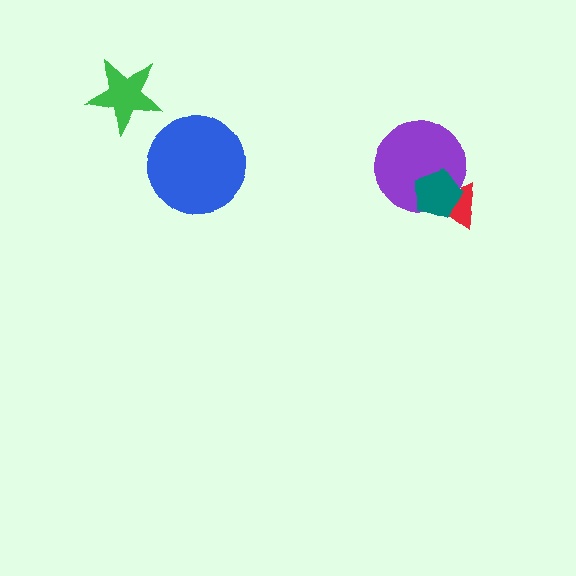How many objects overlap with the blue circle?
0 objects overlap with the blue circle.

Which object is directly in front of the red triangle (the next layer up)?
The purple circle is directly in front of the red triangle.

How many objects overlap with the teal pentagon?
2 objects overlap with the teal pentagon.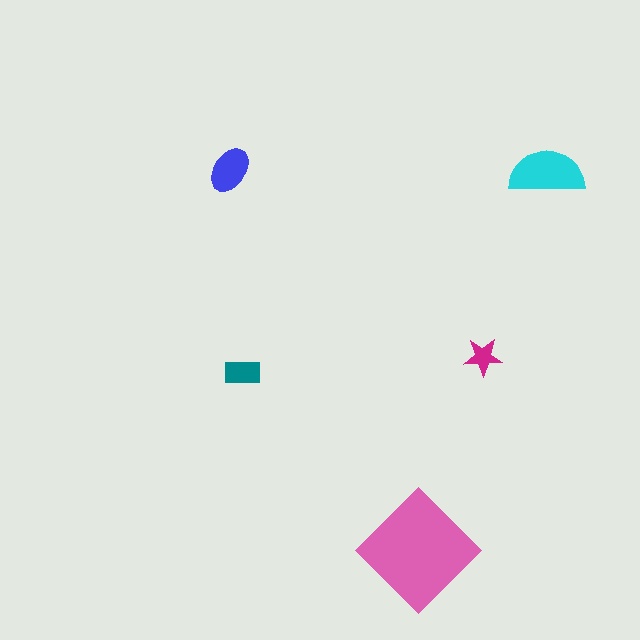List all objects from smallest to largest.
The magenta star, the teal rectangle, the blue ellipse, the cyan semicircle, the pink diamond.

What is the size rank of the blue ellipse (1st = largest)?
3rd.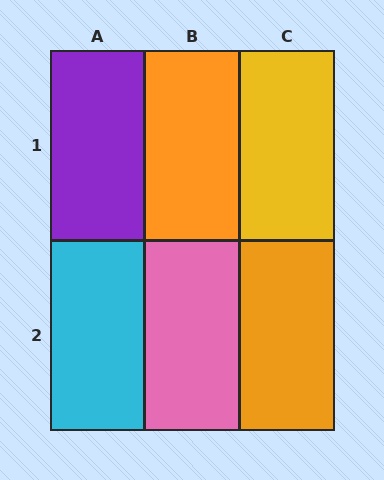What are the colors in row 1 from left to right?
Purple, orange, yellow.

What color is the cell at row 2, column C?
Orange.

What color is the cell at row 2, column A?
Cyan.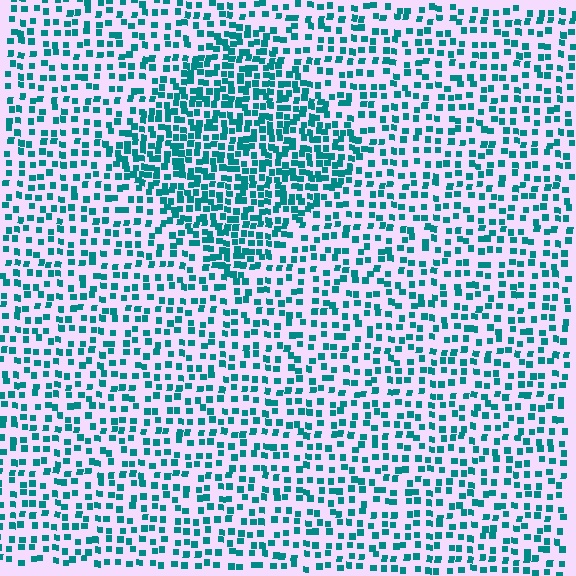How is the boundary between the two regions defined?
The boundary is defined by a change in element density (approximately 1.9x ratio). All elements are the same color, size, and shape.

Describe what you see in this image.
The image contains small teal elements arranged at two different densities. A diamond-shaped region is visible where the elements are more densely packed than the surrounding area.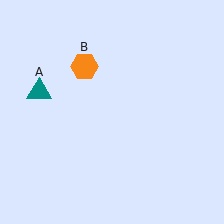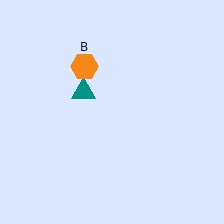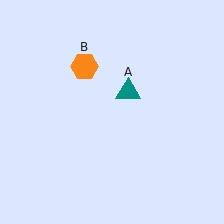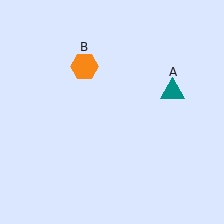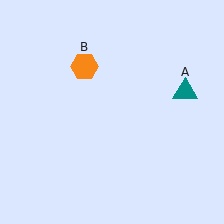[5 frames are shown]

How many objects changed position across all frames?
1 object changed position: teal triangle (object A).